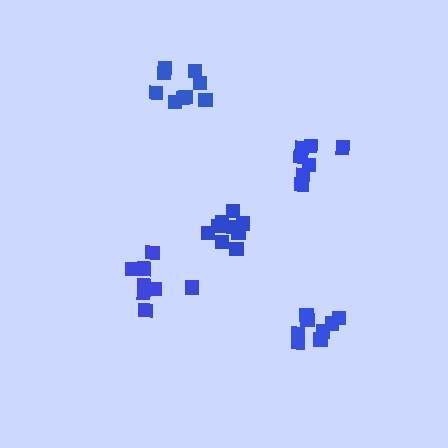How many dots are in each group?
Group 1: 7 dots, Group 2: 8 dots, Group 3: 8 dots, Group 4: 9 dots, Group 5: 9 dots (41 total).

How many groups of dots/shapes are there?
There are 5 groups.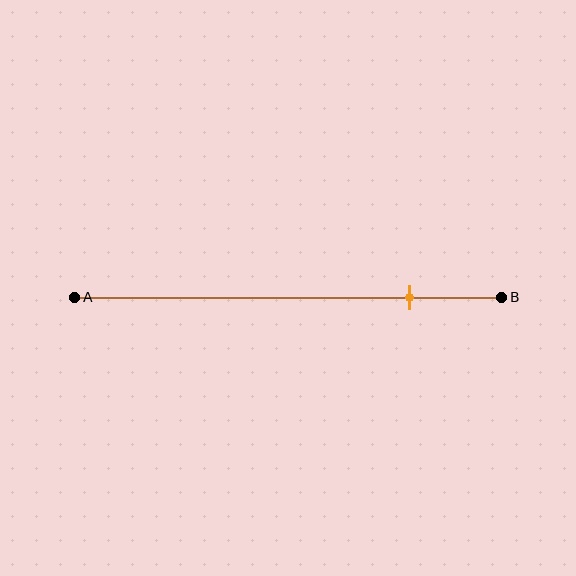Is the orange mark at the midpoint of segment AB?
No, the mark is at about 80% from A, not at the 50% midpoint.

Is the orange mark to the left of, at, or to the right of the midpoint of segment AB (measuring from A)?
The orange mark is to the right of the midpoint of segment AB.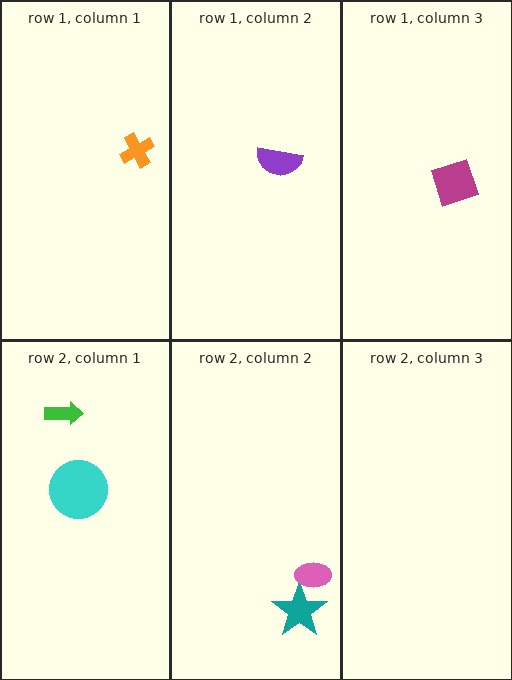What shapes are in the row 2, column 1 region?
The cyan circle, the green arrow.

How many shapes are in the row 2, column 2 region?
2.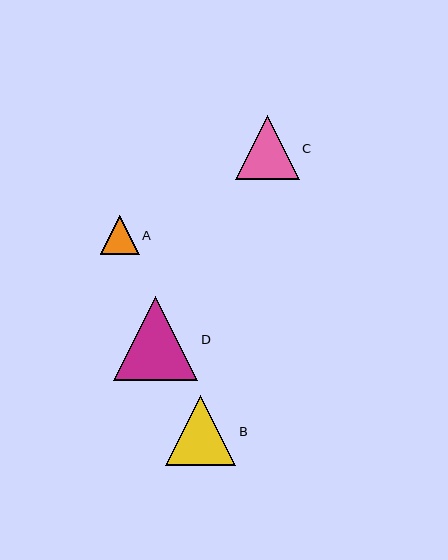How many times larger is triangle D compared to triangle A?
Triangle D is approximately 2.2 times the size of triangle A.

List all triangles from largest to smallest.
From largest to smallest: D, B, C, A.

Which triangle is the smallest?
Triangle A is the smallest with a size of approximately 39 pixels.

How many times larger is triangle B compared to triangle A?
Triangle B is approximately 1.8 times the size of triangle A.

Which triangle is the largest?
Triangle D is the largest with a size of approximately 84 pixels.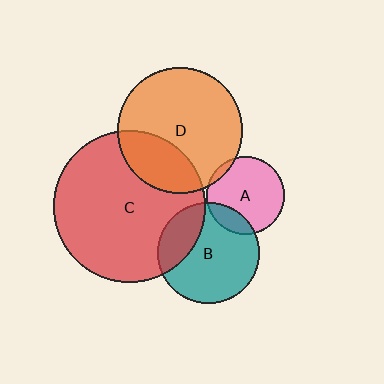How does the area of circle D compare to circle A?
Approximately 2.6 times.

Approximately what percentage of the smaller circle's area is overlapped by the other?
Approximately 25%.